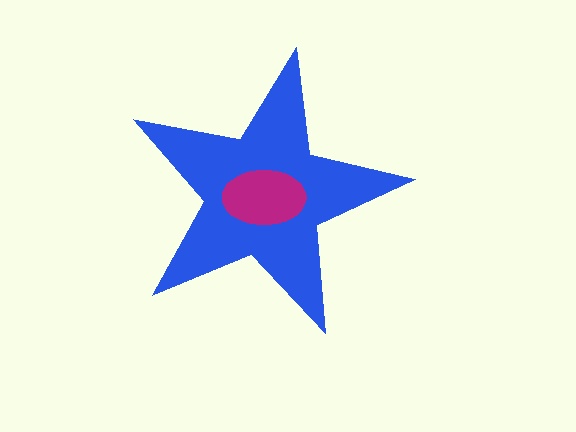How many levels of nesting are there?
2.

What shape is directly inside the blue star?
The magenta ellipse.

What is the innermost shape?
The magenta ellipse.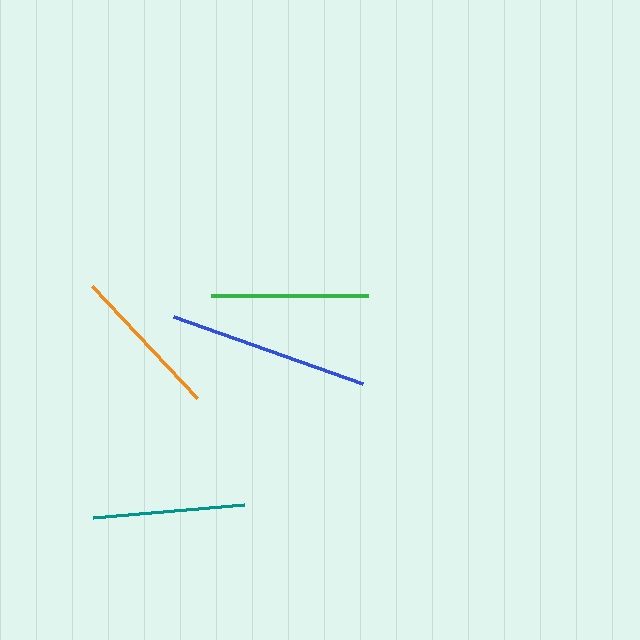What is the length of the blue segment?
The blue segment is approximately 200 pixels long.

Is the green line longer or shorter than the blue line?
The blue line is longer than the green line.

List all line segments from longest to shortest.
From longest to shortest: blue, green, orange, teal.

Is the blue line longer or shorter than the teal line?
The blue line is longer than the teal line.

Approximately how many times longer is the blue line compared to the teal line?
The blue line is approximately 1.3 times the length of the teal line.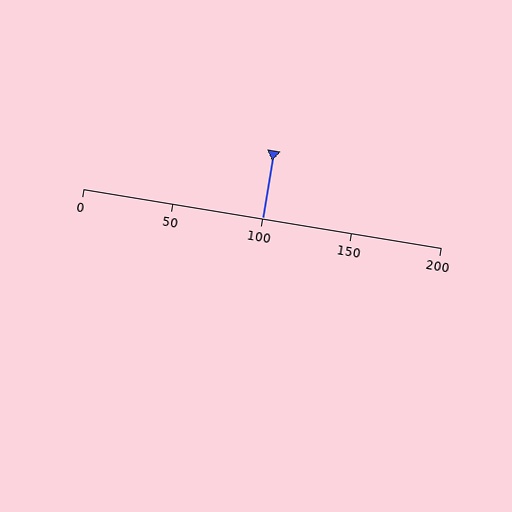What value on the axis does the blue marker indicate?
The marker indicates approximately 100.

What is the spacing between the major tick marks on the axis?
The major ticks are spaced 50 apart.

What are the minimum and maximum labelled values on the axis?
The axis runs from 0 to 200.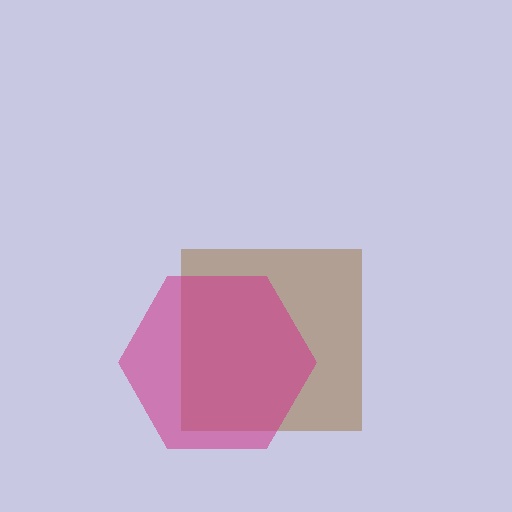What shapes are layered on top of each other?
The layered shapes are: a brown square, a magenta hexagon.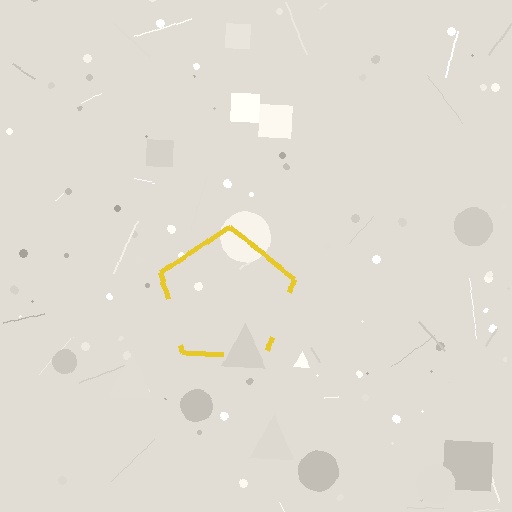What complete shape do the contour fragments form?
The contour fragments form a pentagon.